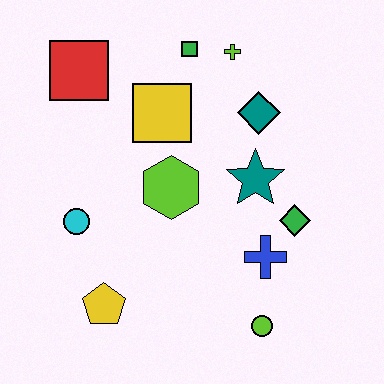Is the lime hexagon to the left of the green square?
Yes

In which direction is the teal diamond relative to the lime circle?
The teal diamond is above the lime circle.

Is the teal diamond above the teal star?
Yes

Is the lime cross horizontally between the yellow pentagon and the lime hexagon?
No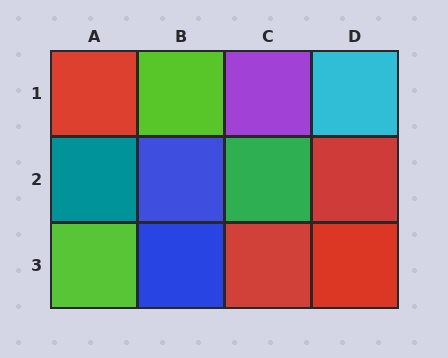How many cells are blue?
2 cells are blue.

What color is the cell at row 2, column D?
Red.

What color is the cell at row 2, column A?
Teal.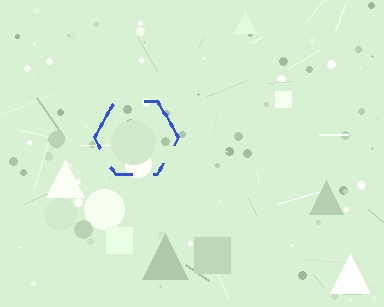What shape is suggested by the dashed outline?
The dashed outline suggests a hexagon.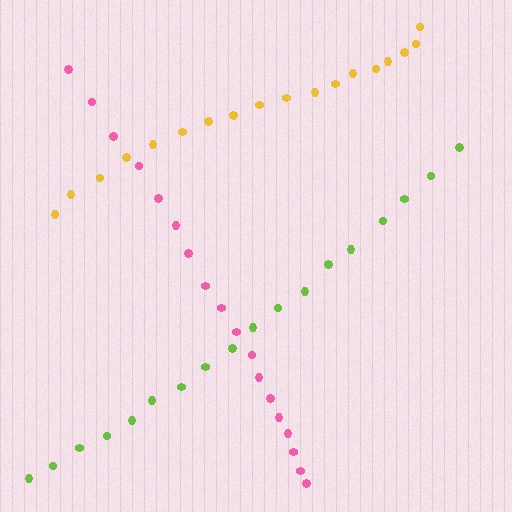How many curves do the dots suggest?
There are 3 distinct paths.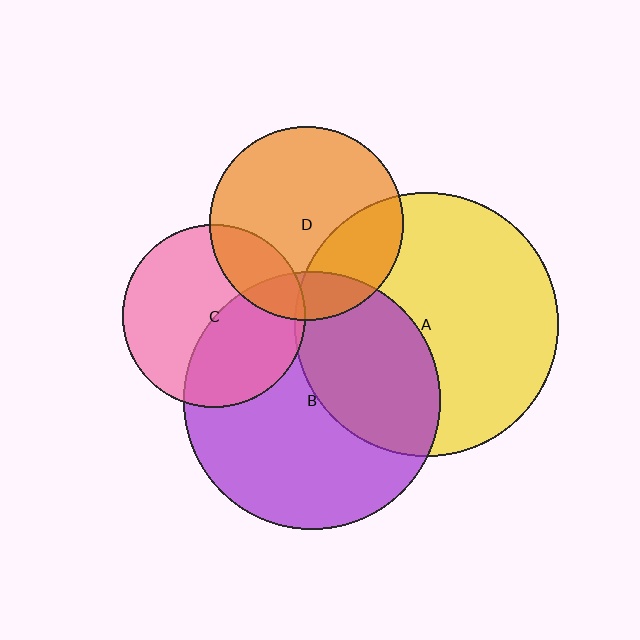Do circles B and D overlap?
Yes.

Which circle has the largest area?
Circle A (yellow).